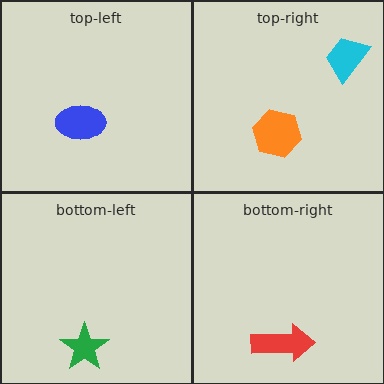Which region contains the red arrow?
The bottom-right region.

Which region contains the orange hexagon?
The top-right region.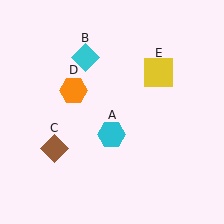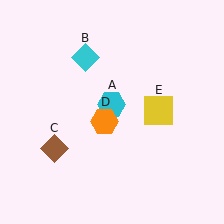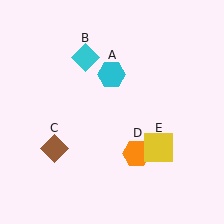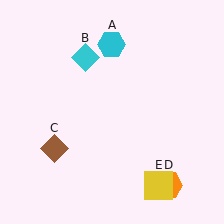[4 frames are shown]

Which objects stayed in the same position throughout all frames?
Cyan diamond (object B) and brown diamond (object C) remained stationary.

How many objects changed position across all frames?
3 objects changed position: cyan hexagon (object A), orange hexagon (object D), yellow square (object E).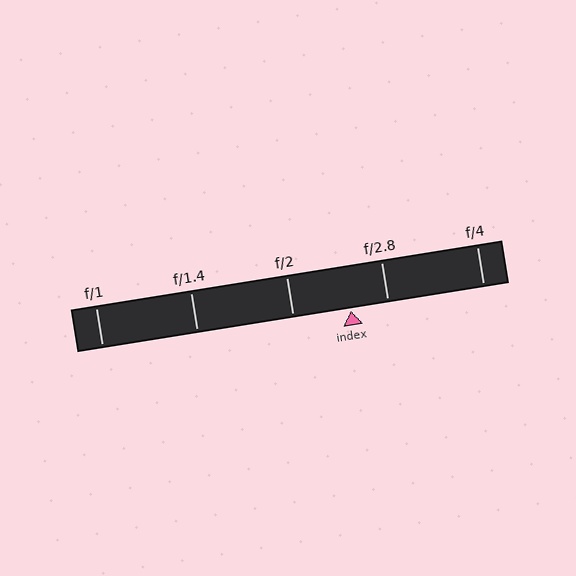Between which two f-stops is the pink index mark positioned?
The index mark is between f/2 and f/2.8.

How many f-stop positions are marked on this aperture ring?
There are 5 f-stop positions marked.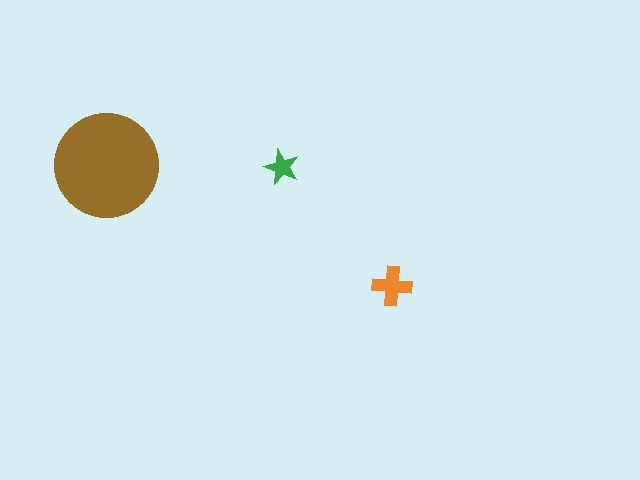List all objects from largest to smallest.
The brown circle, the orange cross, the green star.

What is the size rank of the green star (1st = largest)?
3rd.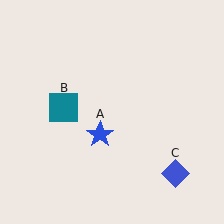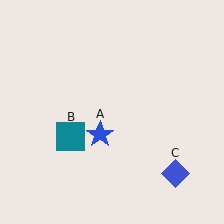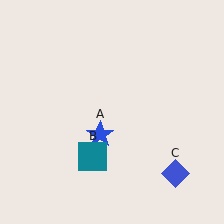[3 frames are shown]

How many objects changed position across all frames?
1 object changed position: teal square (object B).